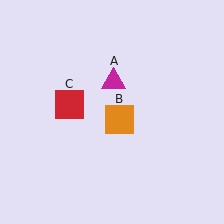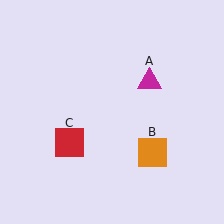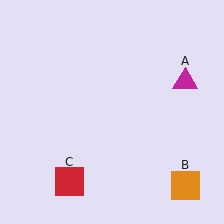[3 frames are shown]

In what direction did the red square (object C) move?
The red square (object C) moved down.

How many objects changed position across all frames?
3 objects changed position: magenta triangle (object A), orange square (object B), red square (object C).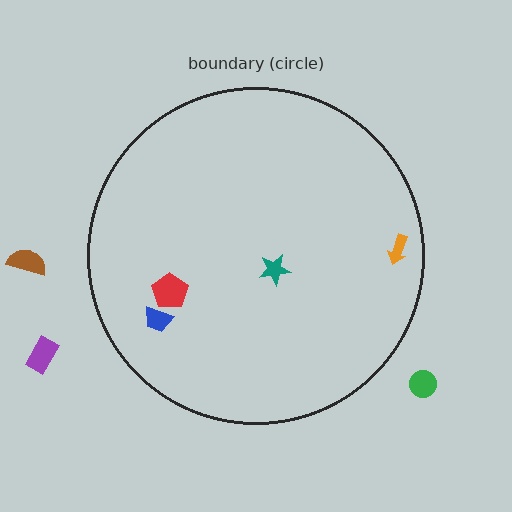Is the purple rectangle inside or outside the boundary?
Outside.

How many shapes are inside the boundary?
4 inside, 3 outside.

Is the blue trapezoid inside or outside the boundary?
Inside.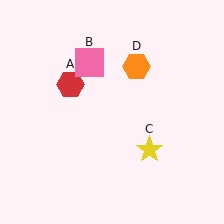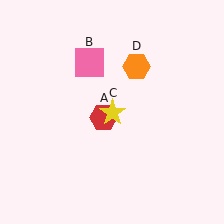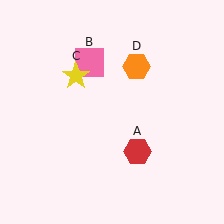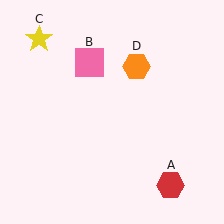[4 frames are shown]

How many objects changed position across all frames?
2 objects changed position: red hexagon (object A), yellow star (object C).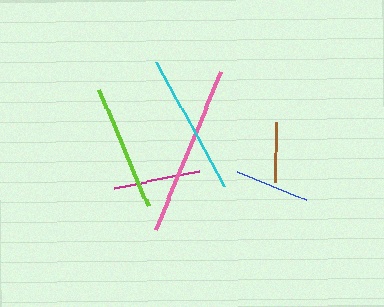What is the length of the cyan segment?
The cyan segment is approximately 141 pixels long.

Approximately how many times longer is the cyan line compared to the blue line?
The cyan line is approximately 1.9 times the length of the blue line.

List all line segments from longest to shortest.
From longest to shortest: pink, cyan, lime, magenta, blue, brown.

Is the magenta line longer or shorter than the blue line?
The magenta line is longer than the blue line.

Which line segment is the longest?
The pink line is the longest at approximately 172 pixels.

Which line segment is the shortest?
The brown line is the shortest at approximately 60 pixels.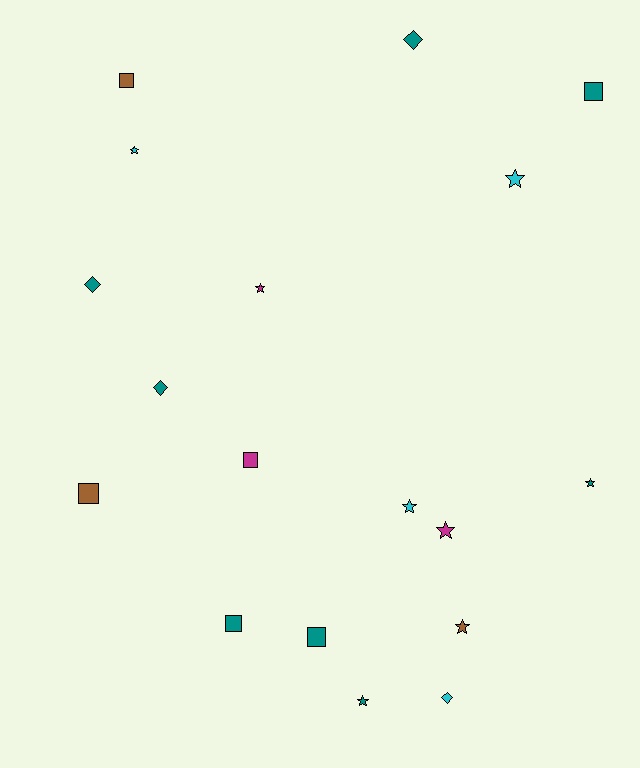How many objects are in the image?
There are 18 objects.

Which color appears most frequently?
Teal, with 8 objects.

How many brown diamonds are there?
There are no brown diamonds.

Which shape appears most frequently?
Star, with 8 objects.